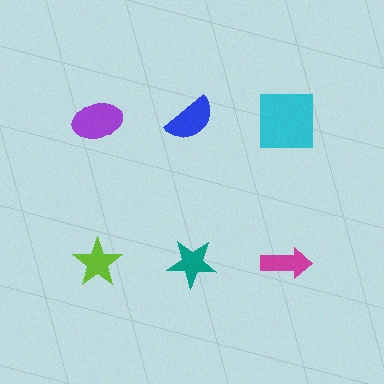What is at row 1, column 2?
A blue semicircle.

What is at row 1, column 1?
A purple ellipse.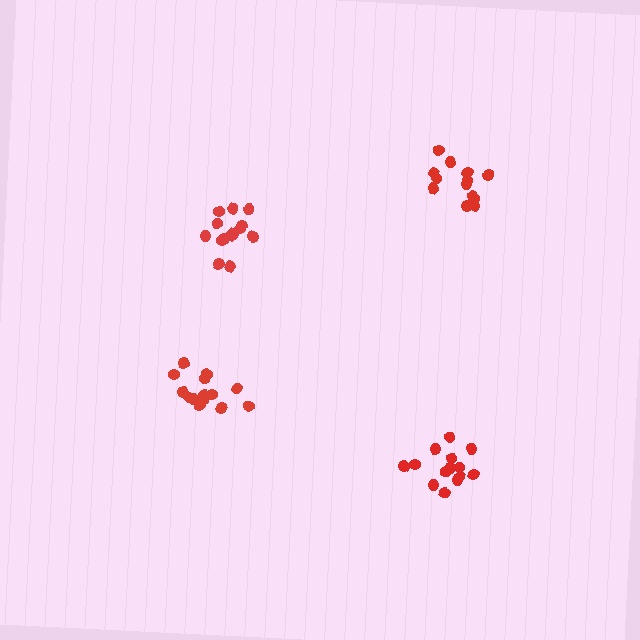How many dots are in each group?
Group 1: 14 dots, Group 2: 14 dots, Group 3: 15 dots, Group 4: 13 dots (56 total).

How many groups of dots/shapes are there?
There are 4 groups.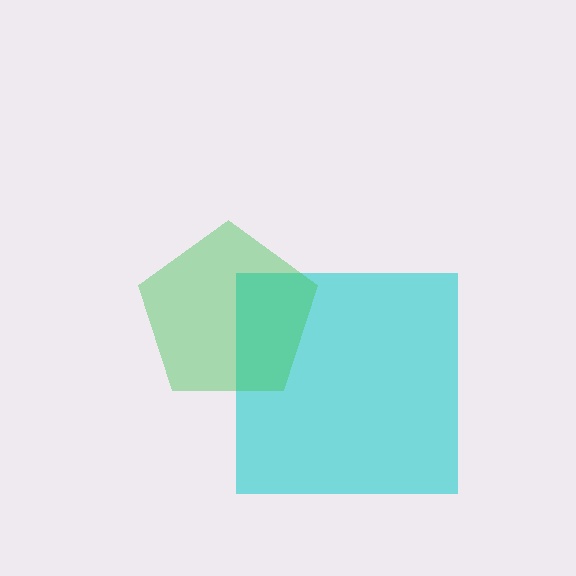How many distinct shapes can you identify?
There are 2 distinct shapes: a cyan square, a green pentagon.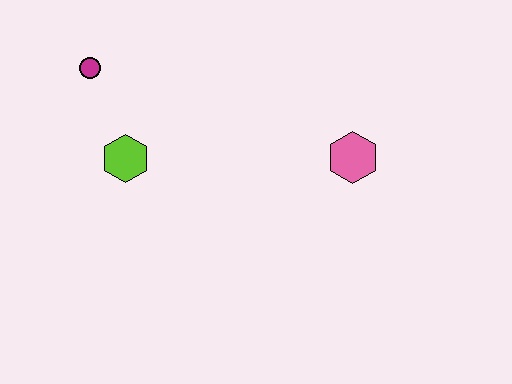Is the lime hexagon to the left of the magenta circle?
No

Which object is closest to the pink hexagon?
The lime hexagon is closest to the pink hexagon.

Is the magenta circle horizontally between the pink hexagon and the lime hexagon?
No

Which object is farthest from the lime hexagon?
The pink hexagon is farthest from the lime hexagon.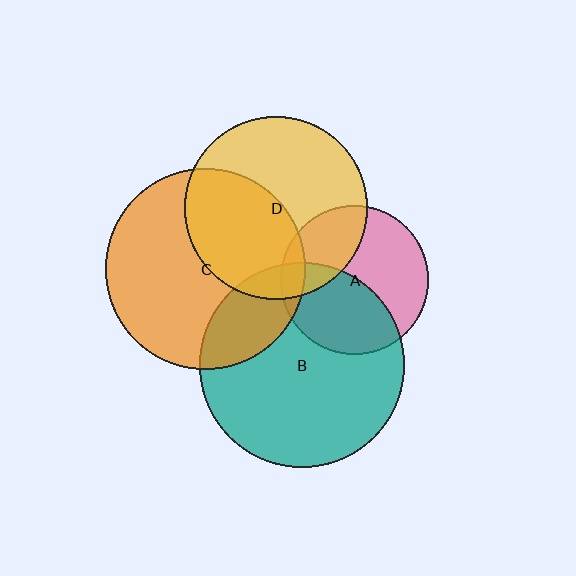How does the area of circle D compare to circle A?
Approximately 1.5 times.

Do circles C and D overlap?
Yes.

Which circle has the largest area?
Circle B (teal).